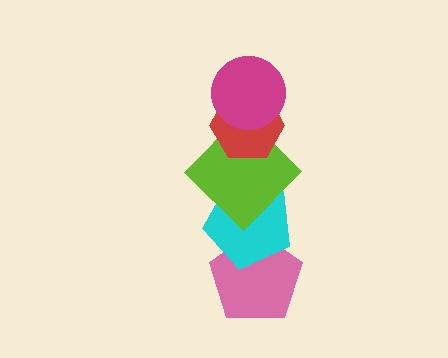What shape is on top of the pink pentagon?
The cyan pentagon is on top of the pink pentagon.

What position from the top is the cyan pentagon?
The cyan pentagon is 4th from the top.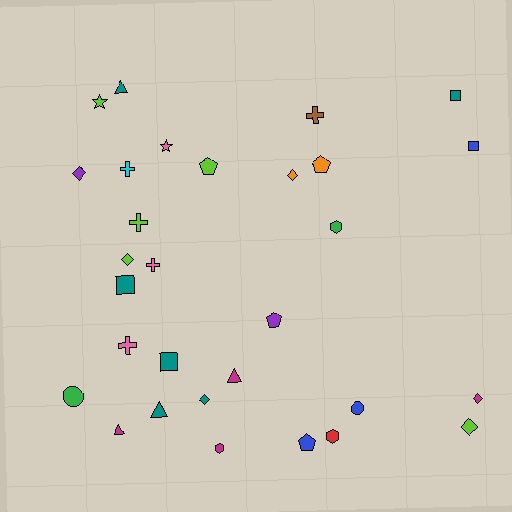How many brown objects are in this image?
There is 1 brown object.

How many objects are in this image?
There are 30 objects.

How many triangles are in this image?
There are 4 triangles.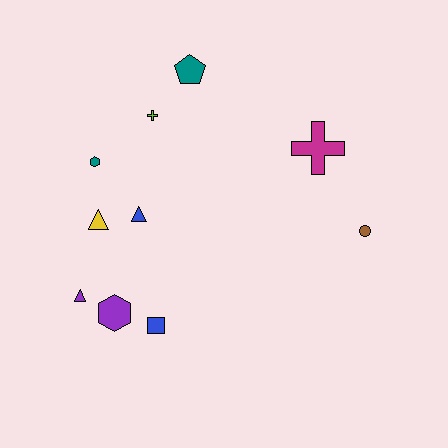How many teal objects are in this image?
There are 2 teal objects.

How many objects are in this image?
There are 10 objects.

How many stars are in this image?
There are no stars.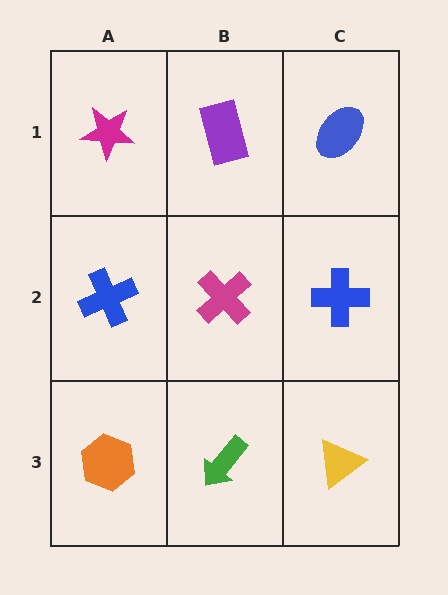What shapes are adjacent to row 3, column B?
A magenta cross (row 2, column B), an orange hexagon (row 3, column A), a yellow triangle (row 3, column C).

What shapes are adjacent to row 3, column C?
A blue cross (row 2, column C), a green arrow (row 3, column B).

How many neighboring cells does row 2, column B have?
4.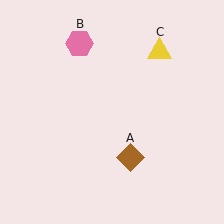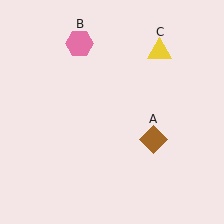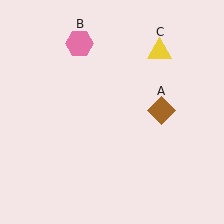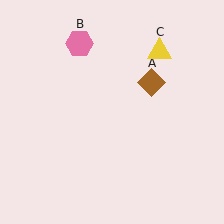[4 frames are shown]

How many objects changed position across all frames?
1 object changed position: brown diamond (object A).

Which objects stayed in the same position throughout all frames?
Pink hexagon (object B) and yellow triangle (object C) remained stationary.